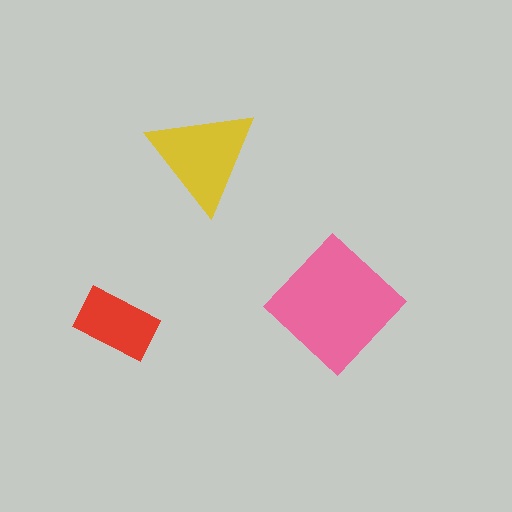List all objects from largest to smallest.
The pink diamond, the yellow triangle, the red rectangle.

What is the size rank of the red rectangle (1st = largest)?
3rd.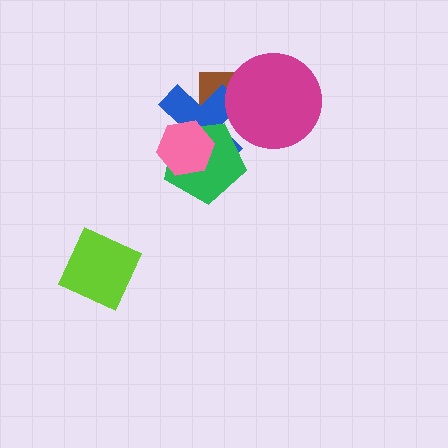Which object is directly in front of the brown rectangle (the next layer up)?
The blue cross is directly in front of the brown rectangle.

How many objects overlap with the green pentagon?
2 objects overlap with the green pentagon.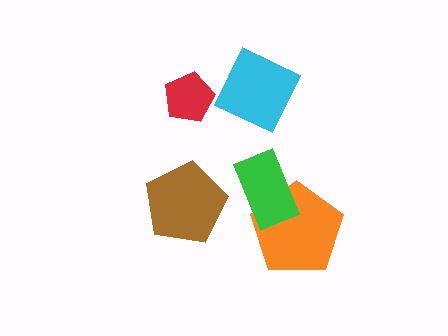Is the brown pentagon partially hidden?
No, no other shape covers it.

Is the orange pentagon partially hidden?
Yes, it is partially covered by another shape.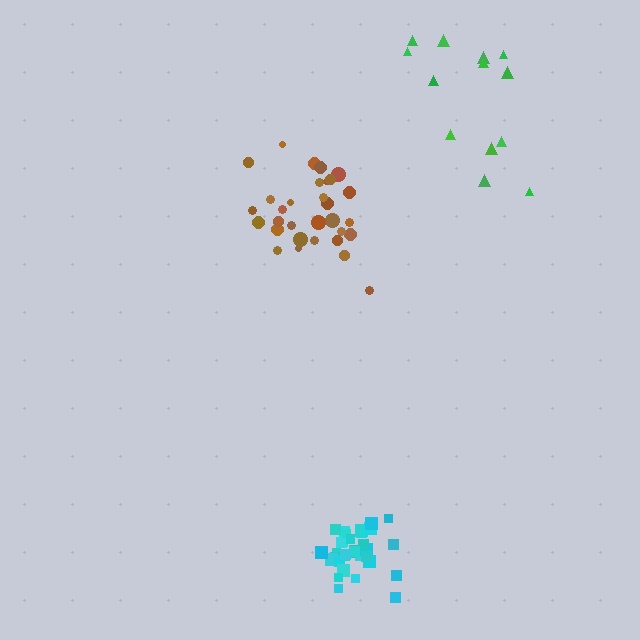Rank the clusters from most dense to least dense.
cyan, brown, green.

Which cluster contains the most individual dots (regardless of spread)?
Cyan (34).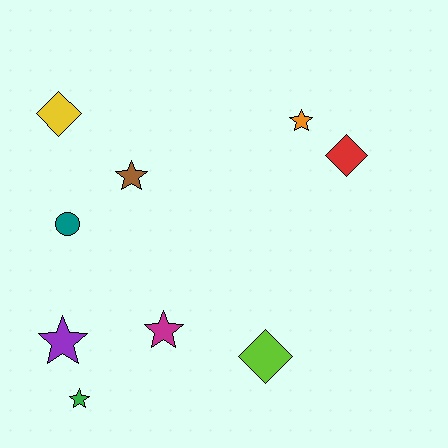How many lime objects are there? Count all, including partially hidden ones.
There is 1 lime object.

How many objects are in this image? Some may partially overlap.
There are 9 objects.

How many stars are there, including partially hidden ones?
There are 5 stars.